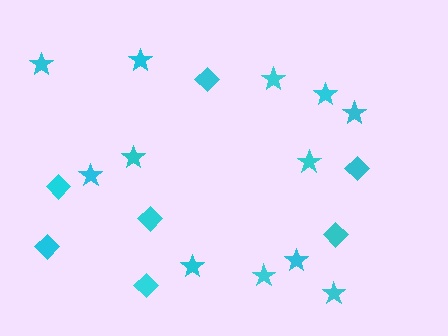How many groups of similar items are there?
There are 2 groups: one group of stars (12) and one group of diamonds (7).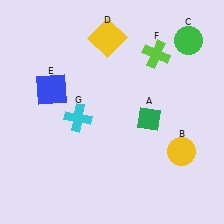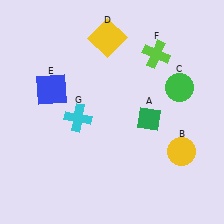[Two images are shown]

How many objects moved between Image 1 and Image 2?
1 object moved between the two images.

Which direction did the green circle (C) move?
The green circle (C) moved down.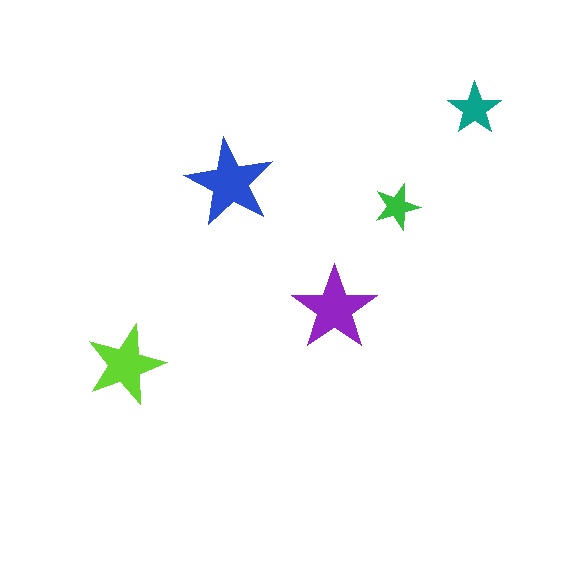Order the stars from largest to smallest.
the blue one, the purple one, the lime one, the teal one, the green one.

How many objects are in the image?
There are 5 objects in the image.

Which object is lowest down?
The lime star is bottommost.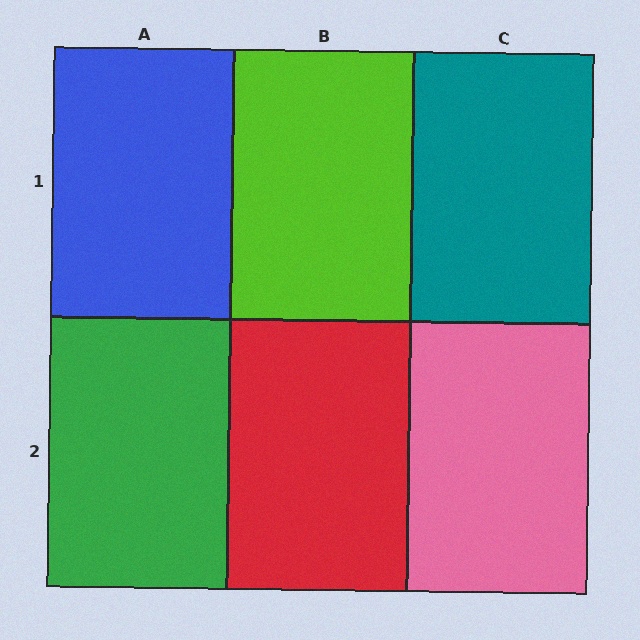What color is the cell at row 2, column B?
Red.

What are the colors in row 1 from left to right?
Blue, lime, teal.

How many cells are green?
1 cell is green.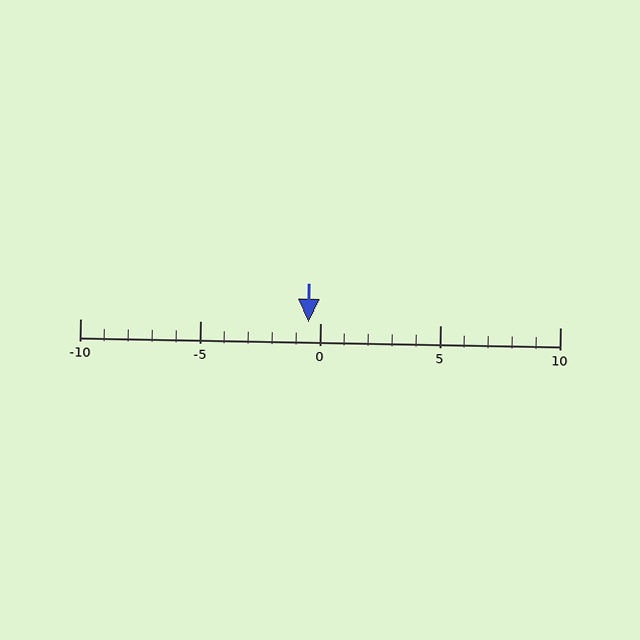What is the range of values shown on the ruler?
The ruler shows values from -10 to 10.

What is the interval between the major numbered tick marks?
The major tick marks are spaced 5 units apart.